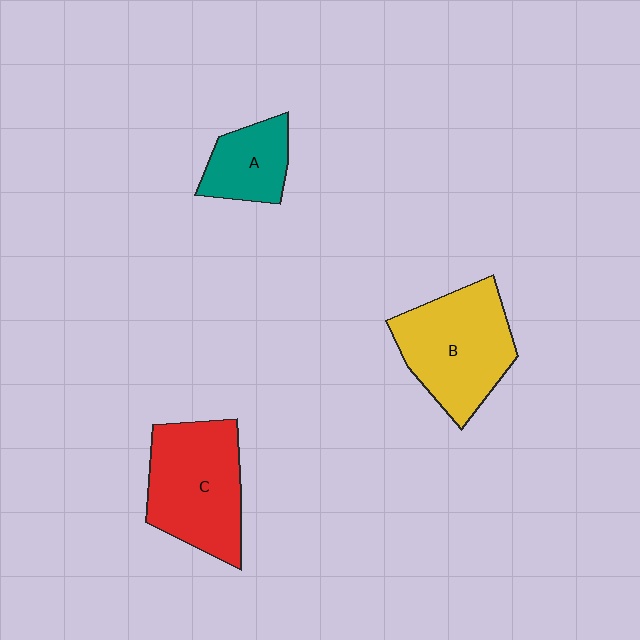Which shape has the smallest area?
Shape A (teal).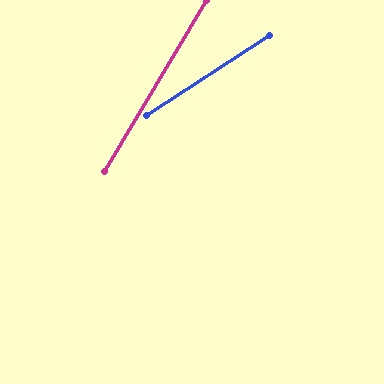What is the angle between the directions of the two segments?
Approximately 26 degrees.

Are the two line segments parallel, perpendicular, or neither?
Neither parallel nor perpendicular — they differ by about 26°.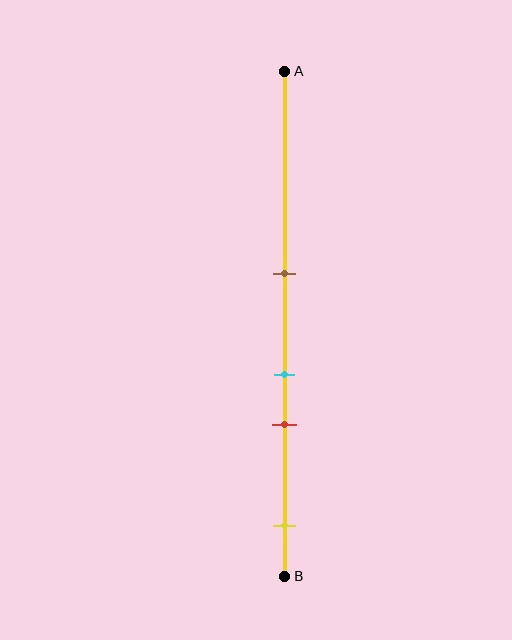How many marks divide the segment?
There are 4 marks dividing the segment.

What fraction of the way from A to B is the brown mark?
The brown mark is approximately 40% (0.4) of the way from A to B.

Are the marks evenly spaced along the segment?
No, the marks are not evenly spaced.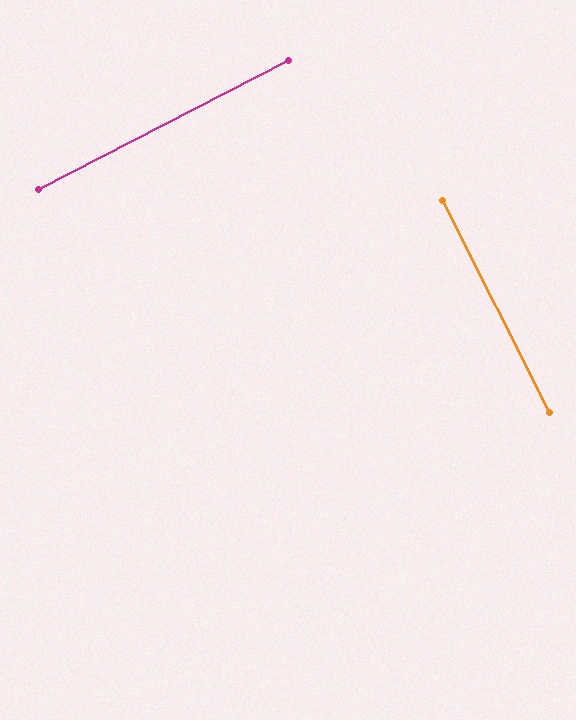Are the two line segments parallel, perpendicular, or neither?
Perpendicular — they meet at approximately 89°.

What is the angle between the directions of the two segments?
Approximately 89 degrees.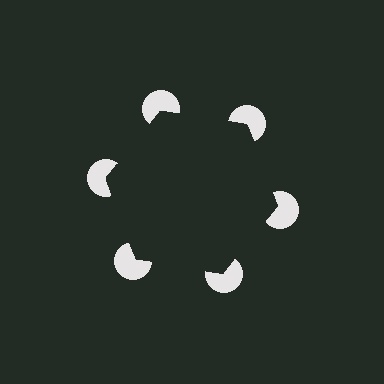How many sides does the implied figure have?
6 sides.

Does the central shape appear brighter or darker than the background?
It typically appears slightly darker than the background, even though no actual brightness change is drawn.